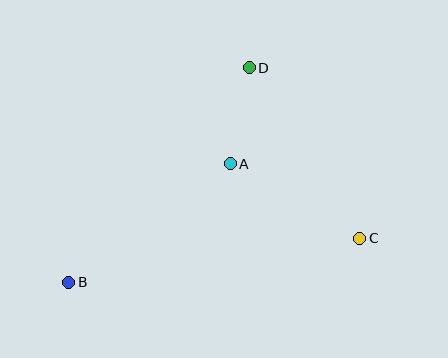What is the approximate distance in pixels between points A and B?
The distance between A and B is approximately 200 pixels.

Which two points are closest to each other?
Points A and D are closest to each other.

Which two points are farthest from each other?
Points B and C are farthest from each other.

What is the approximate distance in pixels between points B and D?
The distance between B and D is approximately 280 pixels.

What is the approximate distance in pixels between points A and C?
The distance between A and C is approximately 150 pixels.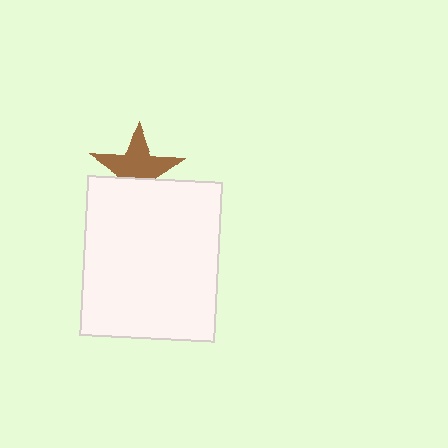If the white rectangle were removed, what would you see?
You would see the complete brown star.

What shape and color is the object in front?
The object in front is a white rectangle.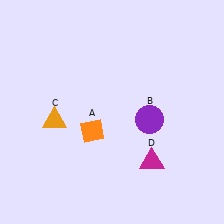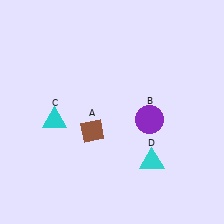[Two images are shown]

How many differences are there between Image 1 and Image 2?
There are 3 differences between the two images.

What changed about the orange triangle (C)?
In Image 1, C is orange. In Image 2, it changed to cyan.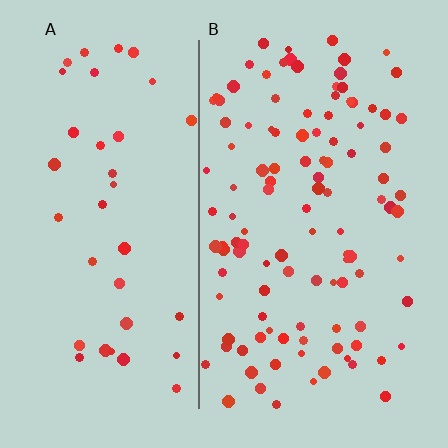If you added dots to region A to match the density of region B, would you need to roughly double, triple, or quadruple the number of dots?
Approximately triple.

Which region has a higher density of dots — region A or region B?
B (the right).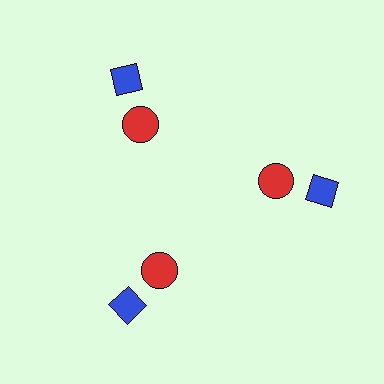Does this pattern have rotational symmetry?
Yes, this pattern has 3-fold rotational symmetry. It looks the same after rotating 120 degrees around the center.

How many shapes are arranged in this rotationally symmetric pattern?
There are 6 shapes, arranged in 3 groups of 2.